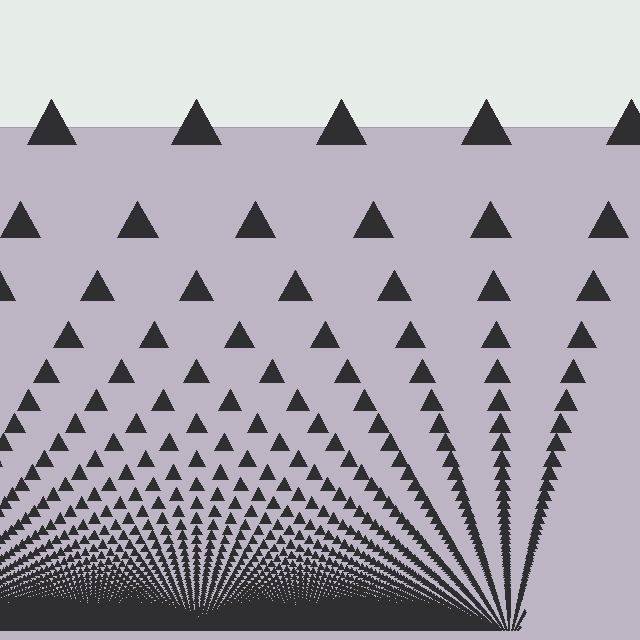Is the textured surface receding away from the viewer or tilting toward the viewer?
The surface appears to tilt toward the viewer. Texture elements get larger and sparser toward the top.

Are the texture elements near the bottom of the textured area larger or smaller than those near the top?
Smaller. The gradient is inverted — elements near the bottom are smaller and denser.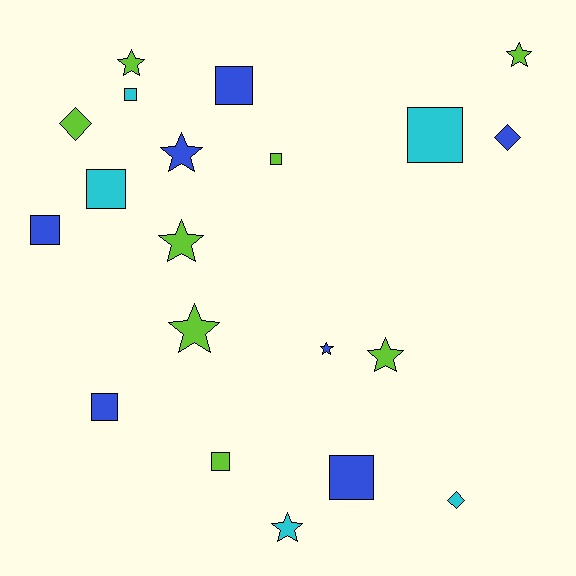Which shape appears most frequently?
Square, with 9 objects.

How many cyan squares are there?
There are 3 cyan squares.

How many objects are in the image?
There are 20 objects.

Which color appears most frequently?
Lime, with 8 objects.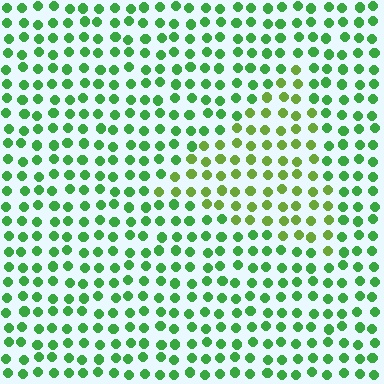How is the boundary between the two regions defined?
The boundary is defined purely by a slight shift in hue (about 31 degrees). Spacing, size, and orientation are identical on both sides.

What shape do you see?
I see a triangle.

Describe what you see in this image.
The image is filled with small green elements in a uniform arrangement. A triangle-shaped region is visible where the elements are tinted to a slightly different hue, forming a subtle color boundary.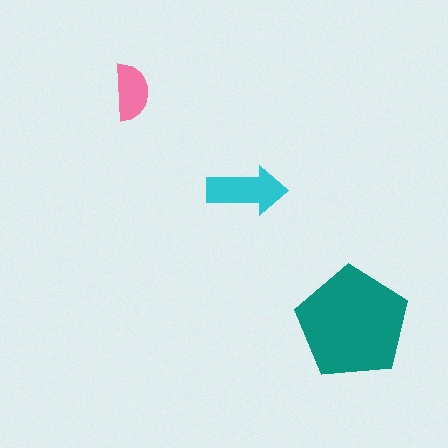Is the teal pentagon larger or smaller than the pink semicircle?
Larger.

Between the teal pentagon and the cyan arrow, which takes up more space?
The teal pentagon.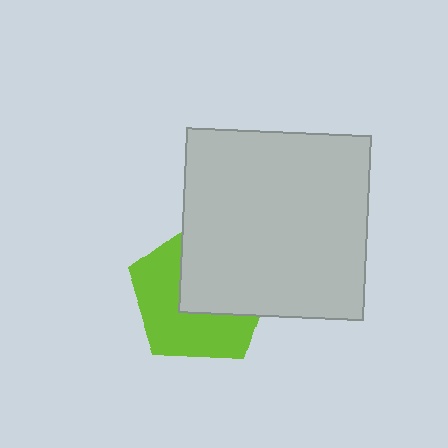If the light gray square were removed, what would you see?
You would see the complete lime pentagon.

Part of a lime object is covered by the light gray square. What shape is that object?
It is a pentagon.